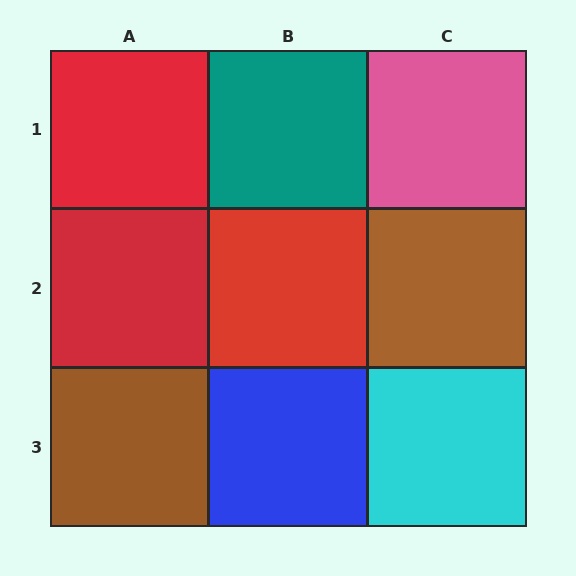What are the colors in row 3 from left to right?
Brown, blue, cyan.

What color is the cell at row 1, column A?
Red.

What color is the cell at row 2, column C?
Brown.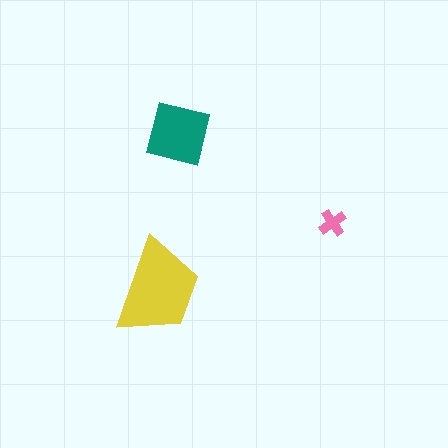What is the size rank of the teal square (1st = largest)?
2nd.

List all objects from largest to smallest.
The yellow trapezoid, the teal square, the pink cross.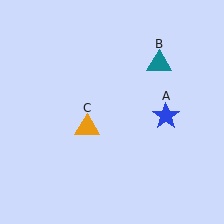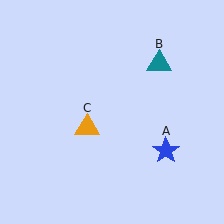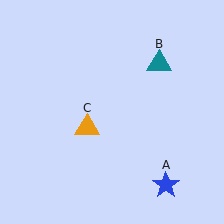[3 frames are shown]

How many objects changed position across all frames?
1 object changed position: blue star (object A).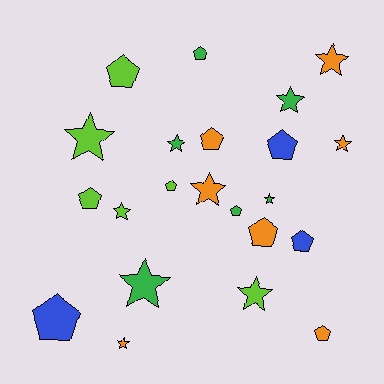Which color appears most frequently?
Orange, with 7 objects.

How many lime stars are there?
There are 3 lime stars.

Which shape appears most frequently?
Star, with 11 objects.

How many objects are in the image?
There are 22 objects.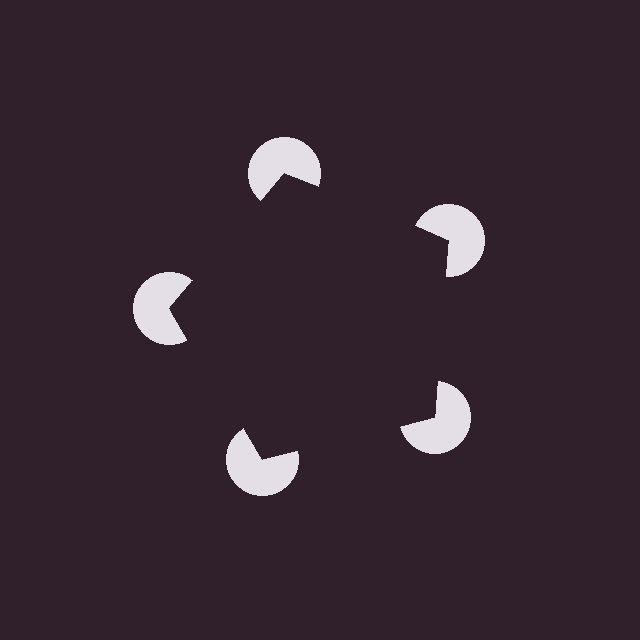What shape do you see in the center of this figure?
An illusory pentagon — its edges are inferred from the aligned wedge cuts in the pac-man discs, not physically drawn.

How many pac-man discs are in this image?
There are 5 — one at each vertex of the illusory pentagon.